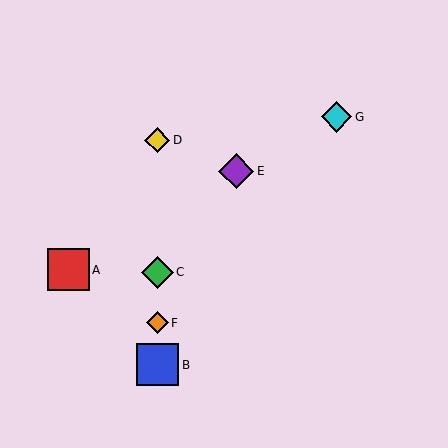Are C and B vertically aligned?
Yes, both are at x≈157.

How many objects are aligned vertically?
4 objects (B, C, D, F) are aligned vertically.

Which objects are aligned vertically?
Objects B, C, D, F are aligned vertically.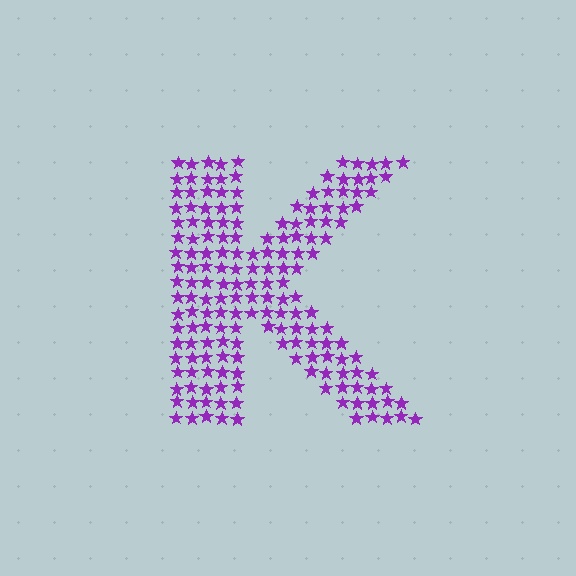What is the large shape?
The large shape is the letter K.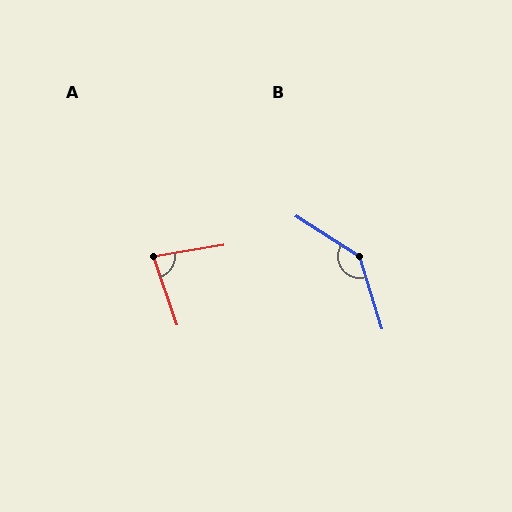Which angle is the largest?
B, at approximately 140 degrees.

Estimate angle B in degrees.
Approximately 140 degrees.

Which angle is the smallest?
A, at approximately 81 degrees.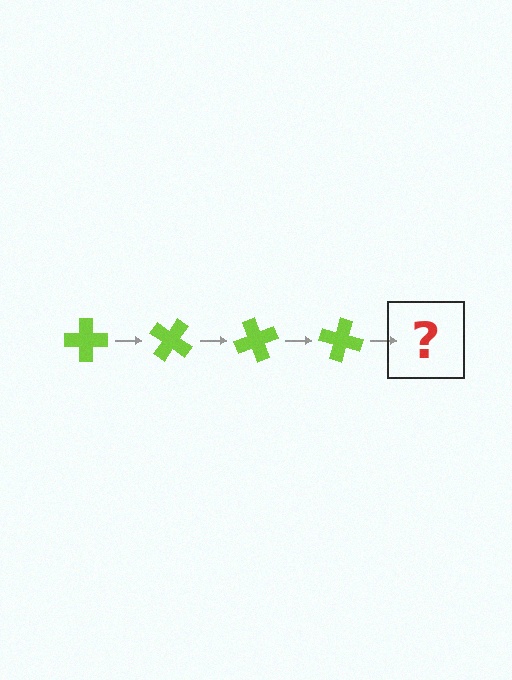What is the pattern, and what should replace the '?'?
The pattern is that the cross rotates 35 degrees each step. The '?' should be a lime cross rotated 140 degrees.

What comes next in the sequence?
The next element should be a lime cross rotated 140 degrees.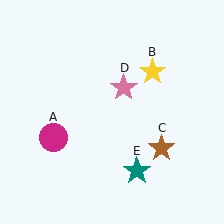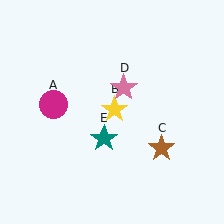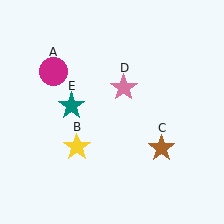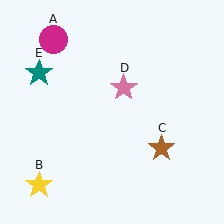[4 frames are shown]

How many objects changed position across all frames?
3 objects changed position: magenta circle (object A), yellow star (object B), teal star (object E).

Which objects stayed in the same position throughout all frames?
Brown star (object C) and pink star (object D) remained stationary.